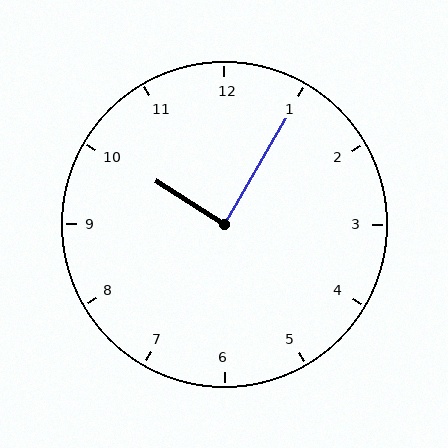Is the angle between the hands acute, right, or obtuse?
It is right.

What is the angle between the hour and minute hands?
Approximately 88 degrees.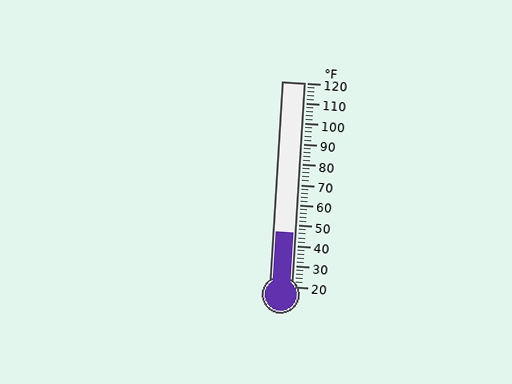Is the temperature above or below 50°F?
The temperature is below 50°F.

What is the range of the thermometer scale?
The thermometer scale ranges from 20°F to 120°F.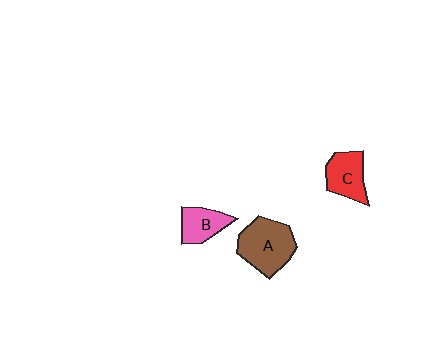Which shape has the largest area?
Shape A (brown).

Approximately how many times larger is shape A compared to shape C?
Approximately 1.4 times.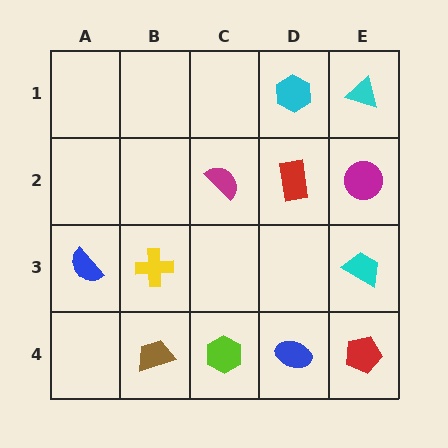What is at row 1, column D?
A cyan hexagon.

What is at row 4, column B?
A brown trapezoid.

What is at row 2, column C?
A magenta semicircle.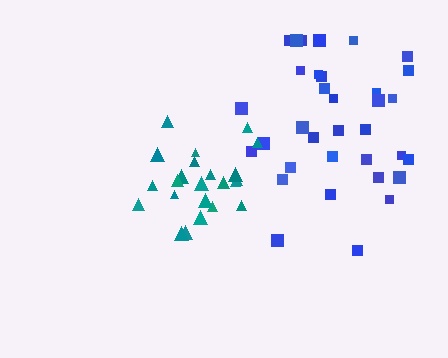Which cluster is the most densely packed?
Teal.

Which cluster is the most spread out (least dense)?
Blue.